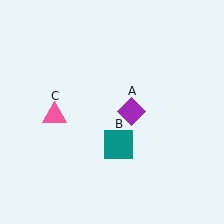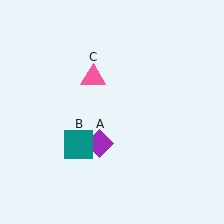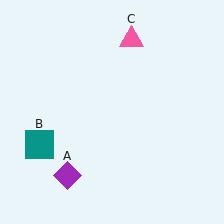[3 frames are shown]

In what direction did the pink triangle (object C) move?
The pink triangle (object C) moved up and to the right.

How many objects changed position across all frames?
3 objects changed position: purple diamond (object A), teal square (object B), pink triangle (object C).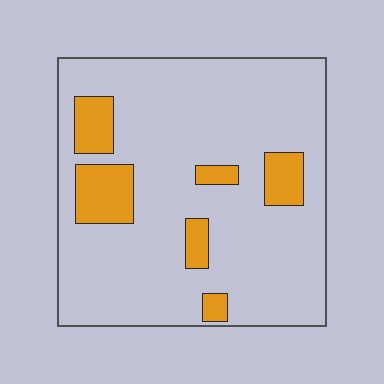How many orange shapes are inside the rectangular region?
6.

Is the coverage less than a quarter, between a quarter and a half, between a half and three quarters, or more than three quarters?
Less than a quarter.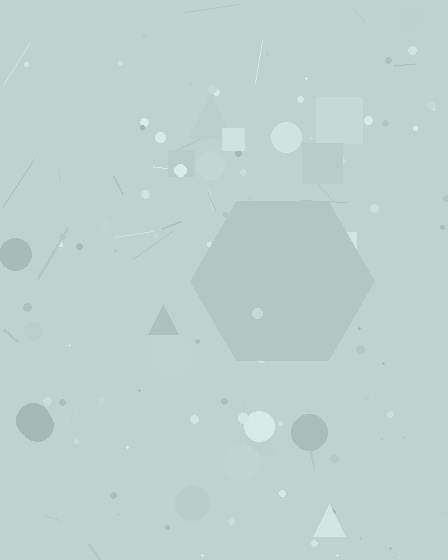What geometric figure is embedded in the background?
A hexagon is embedded in the background.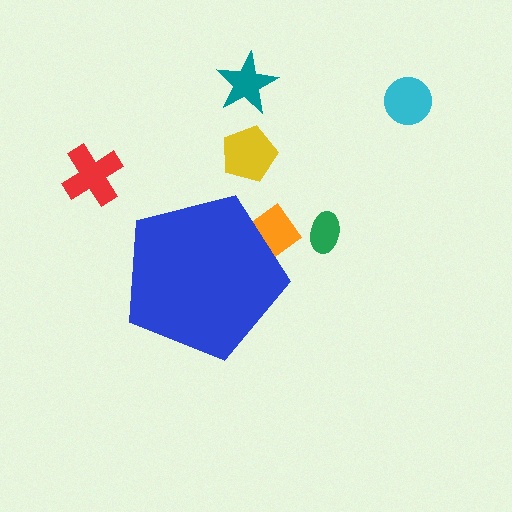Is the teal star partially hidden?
No, the teal star is fully visible.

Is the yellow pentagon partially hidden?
No, the yellow pentagon is fully visible.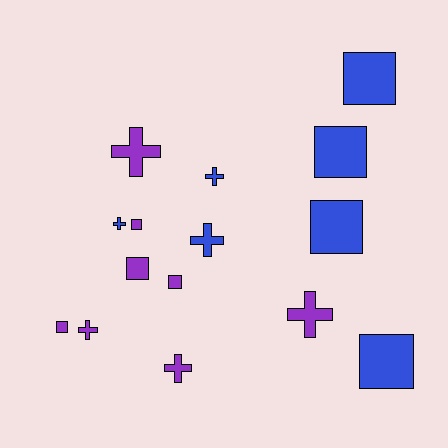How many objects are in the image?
There are 15 objects.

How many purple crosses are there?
There are 4 purple crosses.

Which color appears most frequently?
Purple, with 8 objects.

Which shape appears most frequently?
Square, with 8 objects.